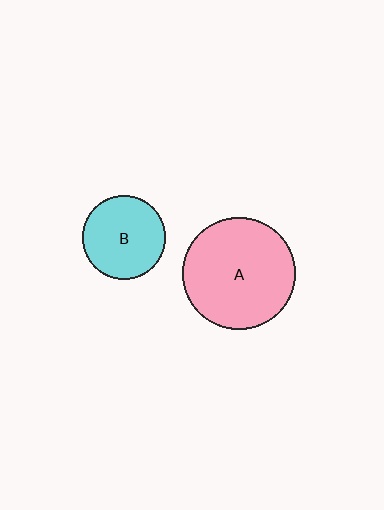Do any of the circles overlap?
No, none of the circles overlap.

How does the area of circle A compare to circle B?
Approximately 1.8 times.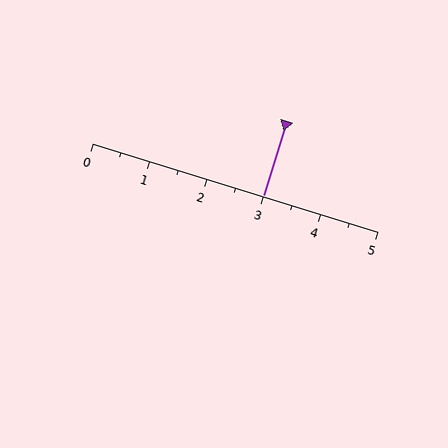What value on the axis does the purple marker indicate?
The marker indicates approximately 3.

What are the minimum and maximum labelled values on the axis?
The axis runs from 0 to 5.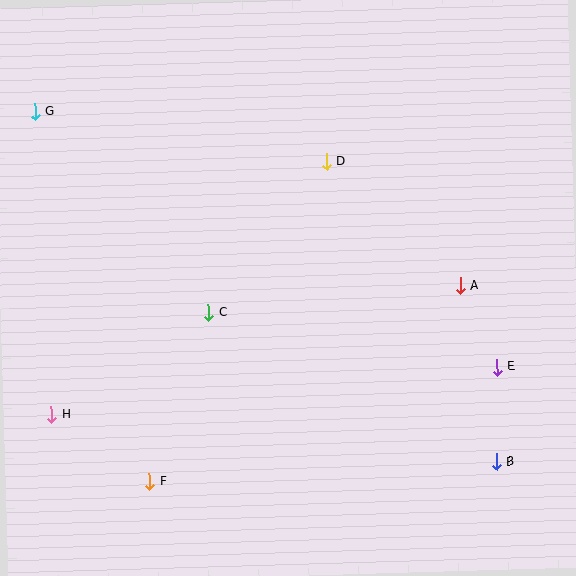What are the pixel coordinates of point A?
Point A is at (460, 286).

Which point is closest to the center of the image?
Point C at (208, 313) is closest to the center.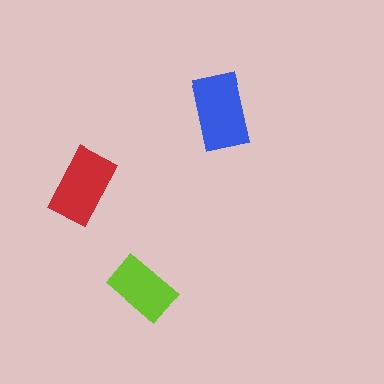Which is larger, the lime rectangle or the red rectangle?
The red one.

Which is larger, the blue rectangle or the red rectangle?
The blue one.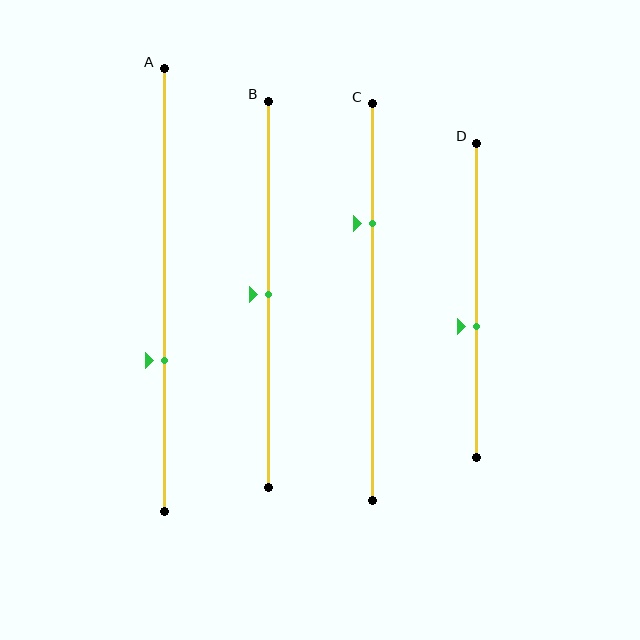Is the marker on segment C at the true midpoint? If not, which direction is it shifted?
No, the marker on segment C is shifted upward by about 20% of the segment length.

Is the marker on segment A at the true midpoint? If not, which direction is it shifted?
No, the marker on segment A is shifted downward by about 16% of the segment length.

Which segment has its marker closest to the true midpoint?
Segment B has its marker closest to the true midpoint.